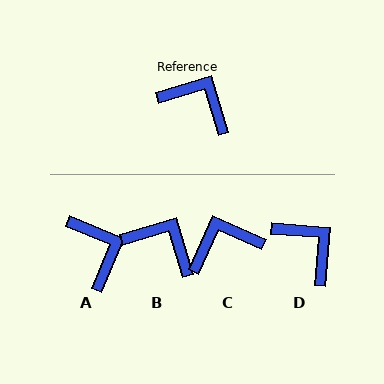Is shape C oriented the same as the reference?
No, it is off by about 50 degrees.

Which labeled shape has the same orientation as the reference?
B.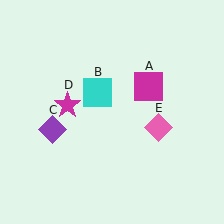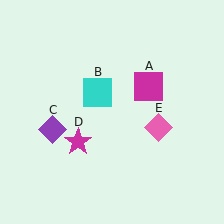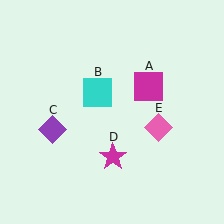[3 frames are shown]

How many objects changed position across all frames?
1 object changed position: magenta star (object D).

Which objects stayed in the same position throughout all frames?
Magenta square (object A) and cyan square (object B) and purple diamond (object C) and pink diamond (object E) remained stationary.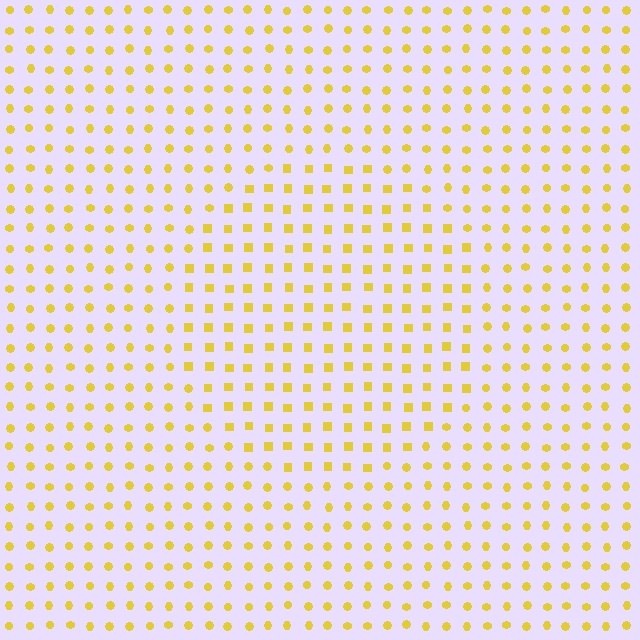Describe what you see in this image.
The image is filled with small yellow elements arranged in a uniform grid. A circle-shaped region contains squares, while the surrounding area contains circles. The boundary is defined purely by the change in element shape.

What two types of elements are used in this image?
The image uses squares inside the circle region and circles outside it.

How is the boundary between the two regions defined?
The boundary is defined by a change in element shape: squares inside vs. circles outside. All elements share the same color and spacing.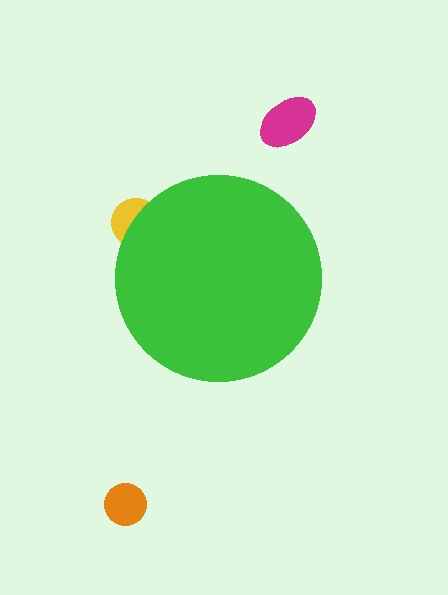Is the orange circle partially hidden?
No, the orange circle is fully visible.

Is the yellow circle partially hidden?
Yes, the yellow circle is partially hidden behind the green circle.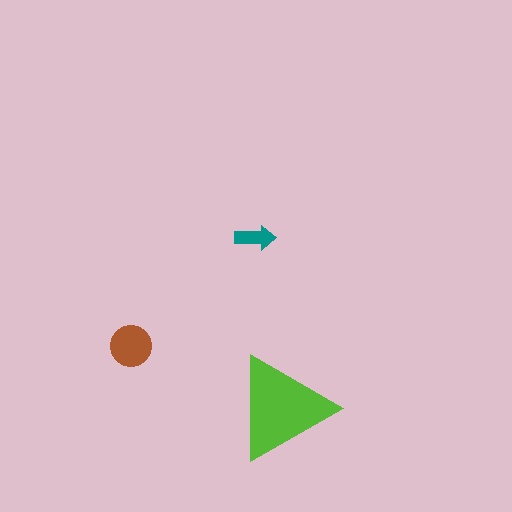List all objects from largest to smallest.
The lime triangle, the brown circle, the teal arrow.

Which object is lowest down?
The lime triangle is bottommost.